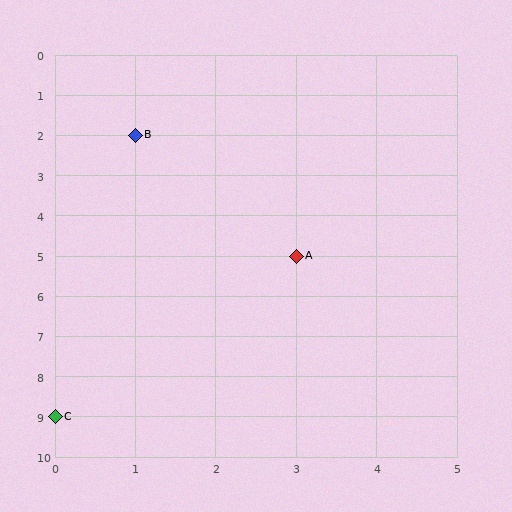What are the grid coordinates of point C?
Point C is at grid coordinates (0, 9).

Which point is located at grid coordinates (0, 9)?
Point C is at (0, 9).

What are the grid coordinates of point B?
Point B is at grid coordinates (1, 2).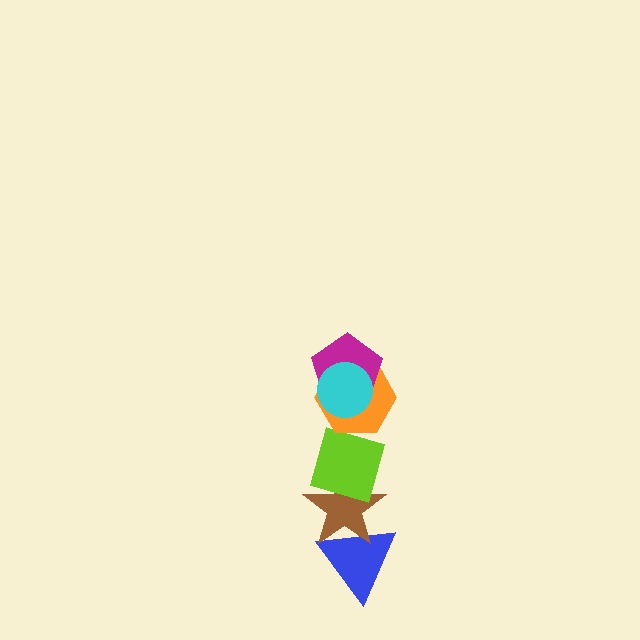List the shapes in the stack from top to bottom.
From top to bottom: the cyan circle, the magenta pentagon, the orange hexagon, the lime diamond, the brown star, the blue triangle.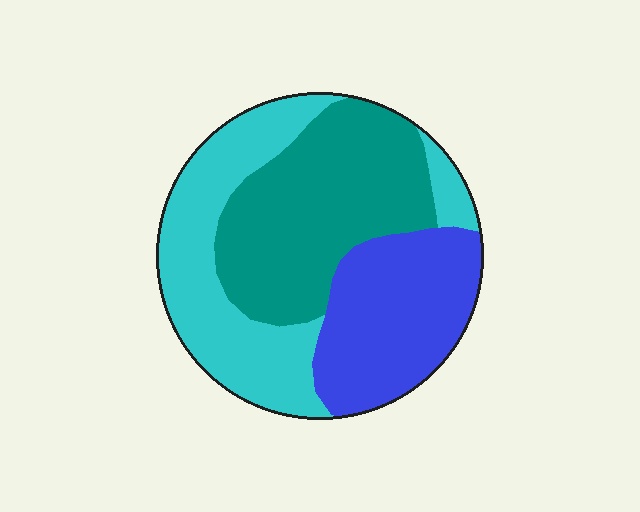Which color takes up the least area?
Blue, at roughly 30%.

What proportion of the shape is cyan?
Cyan takes up about one third (1/3) of the shape.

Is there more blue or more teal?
Teal.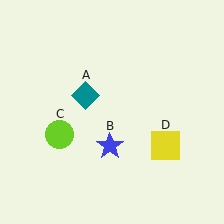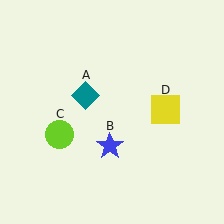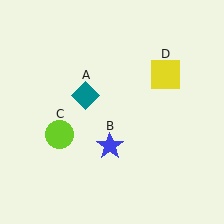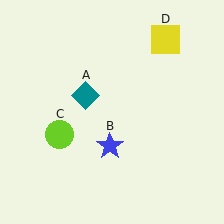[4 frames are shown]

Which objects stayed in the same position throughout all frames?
Teal diamond (object A) and blue star (object B) and lime circle (object C) remained stationary.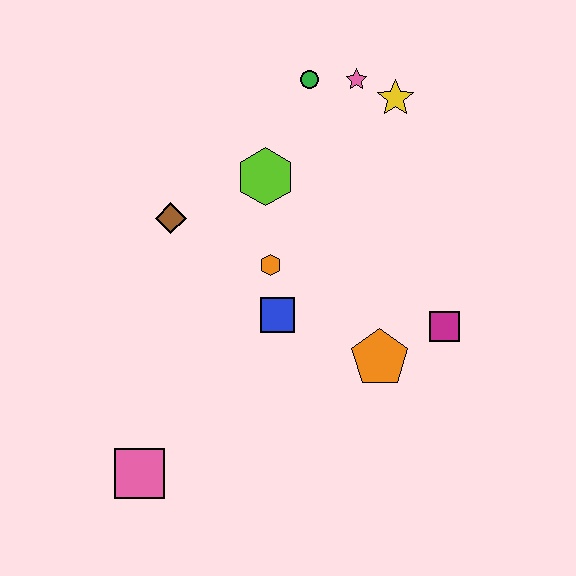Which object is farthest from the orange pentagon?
The green circle is farthest from the orange pentagon.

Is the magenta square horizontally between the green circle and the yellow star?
No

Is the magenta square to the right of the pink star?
Yes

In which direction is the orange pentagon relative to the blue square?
The orange pentagon is to the right of the blue square.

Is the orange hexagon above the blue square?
Yes